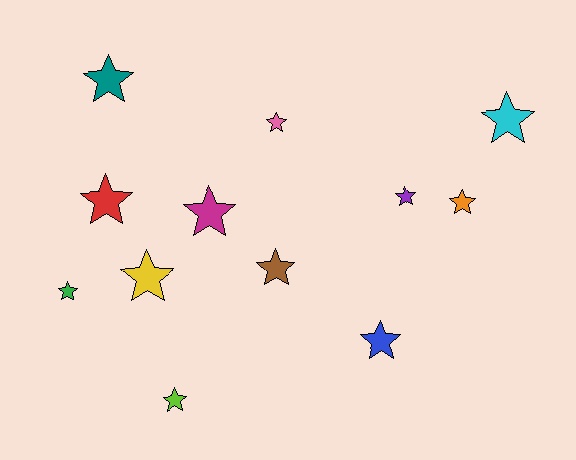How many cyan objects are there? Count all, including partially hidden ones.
There is 1 cyan object.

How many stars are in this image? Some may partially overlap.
There are 12 stars.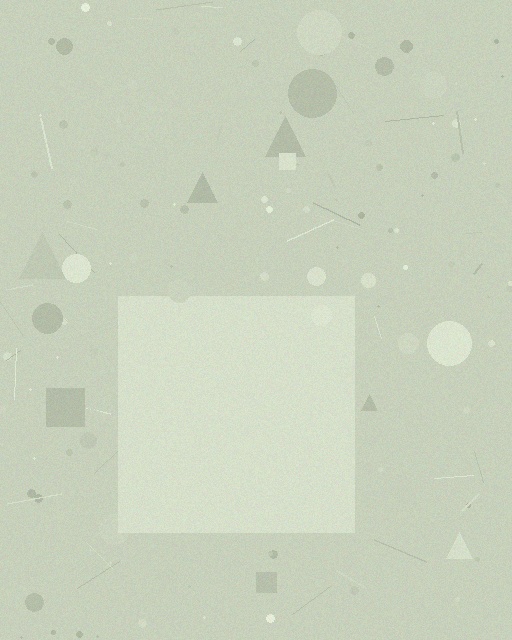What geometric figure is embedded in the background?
A square is embedded in the background.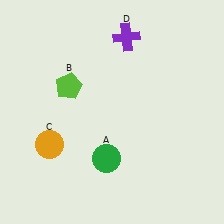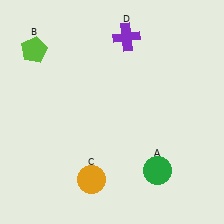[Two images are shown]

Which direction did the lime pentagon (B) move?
The lime pentagon (B) moved up.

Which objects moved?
The objects that moved are: the green circle (A), the lime pentagon (B), the orange circle (C).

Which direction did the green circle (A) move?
The green circle (A) moved right.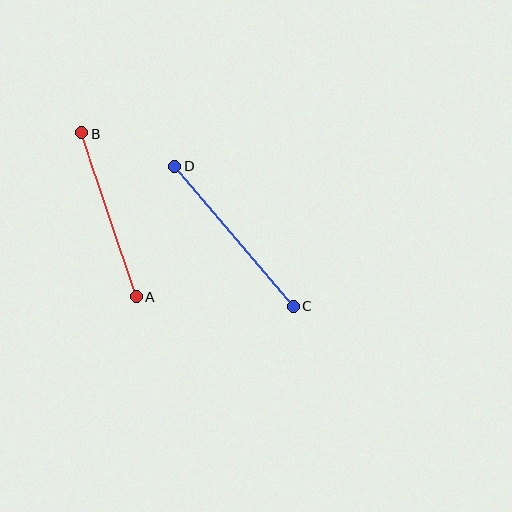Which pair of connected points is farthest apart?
Points C and D are farthest apart.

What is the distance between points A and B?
The distance is approximately 172 pixels.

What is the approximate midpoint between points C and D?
The midpoint is at approximately (234, 236) pixels.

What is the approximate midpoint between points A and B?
The midpoint is at approximately (109, 215) pixels.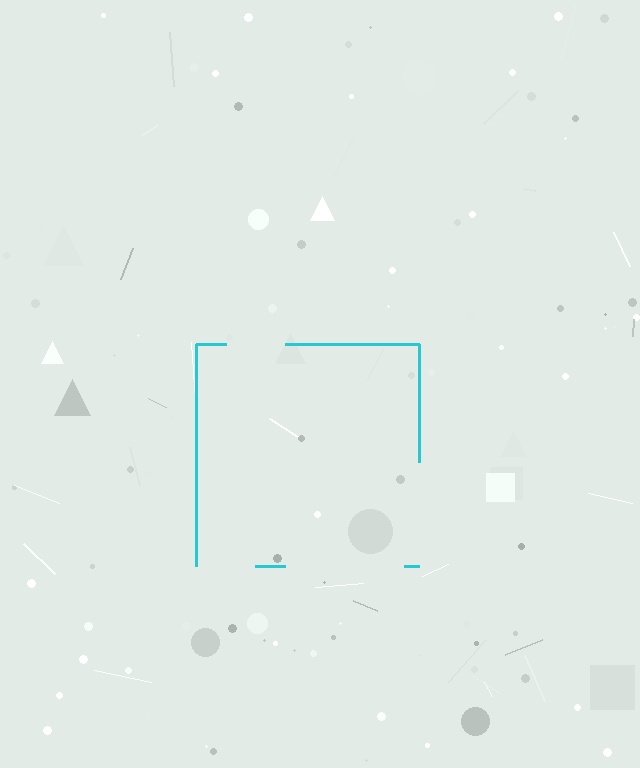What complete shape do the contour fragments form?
The contour fragments form a square.